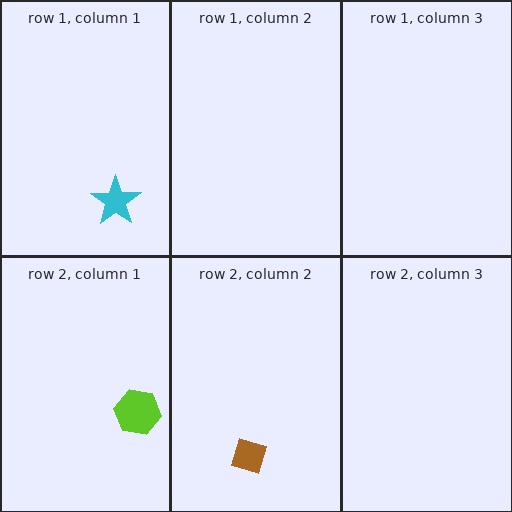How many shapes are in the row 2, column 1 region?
1.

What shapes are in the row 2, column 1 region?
The lime hexagon.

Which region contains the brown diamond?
The row 2, column 2 region.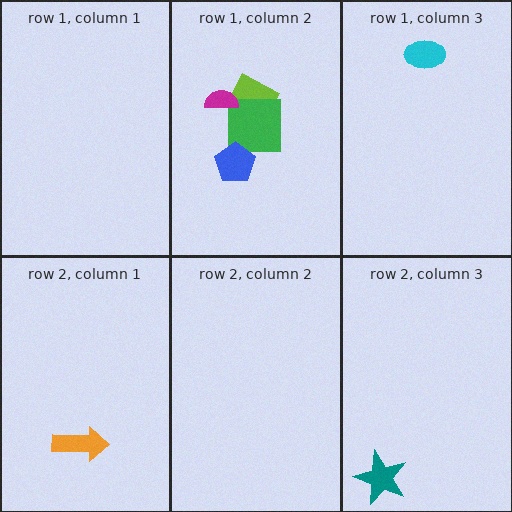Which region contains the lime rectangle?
The row 1, column 2 region.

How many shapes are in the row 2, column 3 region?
1.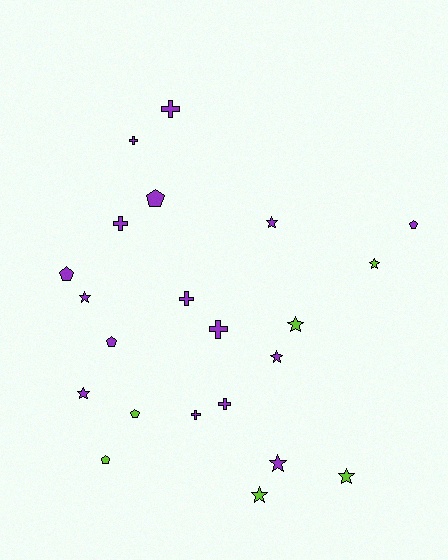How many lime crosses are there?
There are no lime crosses.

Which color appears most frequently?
Purple, with 16 objects.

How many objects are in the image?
There are 22 objects.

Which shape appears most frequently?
Star, with 9 objects.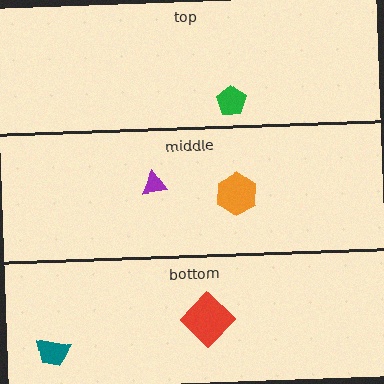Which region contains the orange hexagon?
The middle region.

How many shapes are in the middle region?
2.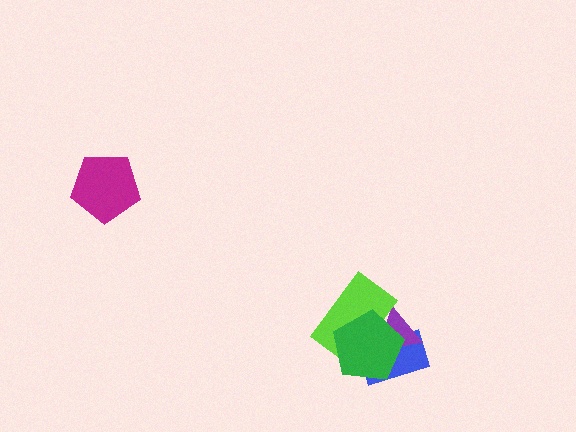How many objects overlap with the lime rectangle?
3 objects overlap with the lime rectangle.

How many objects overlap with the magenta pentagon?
0 objects overlap with the magenta pentagon.